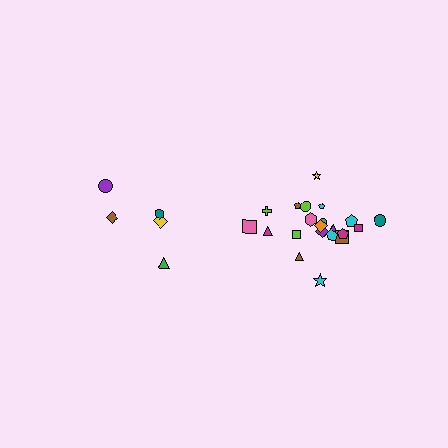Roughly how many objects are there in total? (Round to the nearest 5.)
Roughly 25 objects in total.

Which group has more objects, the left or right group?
The right group.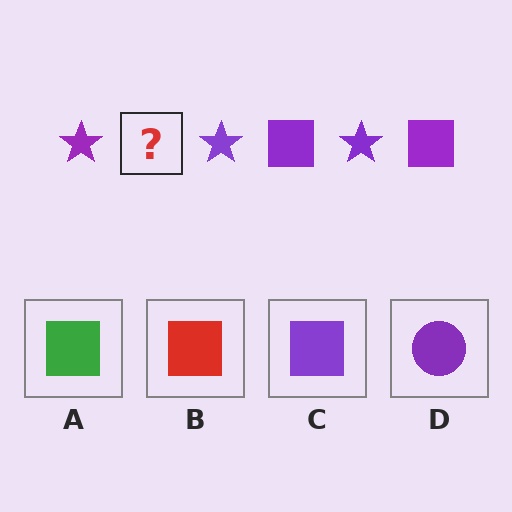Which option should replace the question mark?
Option C.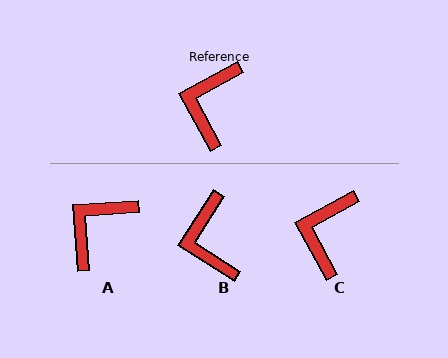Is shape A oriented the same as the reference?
No, it is off by about 24 degrees.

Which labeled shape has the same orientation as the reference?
C.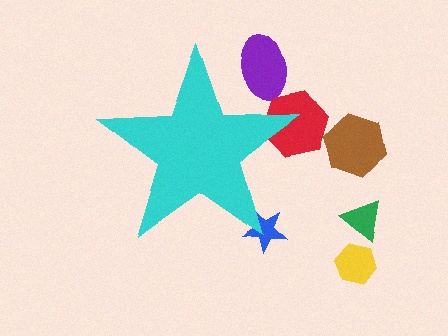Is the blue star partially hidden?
Yes, the blue star is partially hidden behind the cyan star.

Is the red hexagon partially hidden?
Yes, the red hexagon is partially hidden behind the cyan star.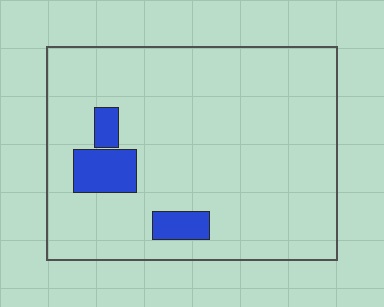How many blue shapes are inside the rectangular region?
3.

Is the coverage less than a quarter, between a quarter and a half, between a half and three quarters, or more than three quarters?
Less than a quarter.